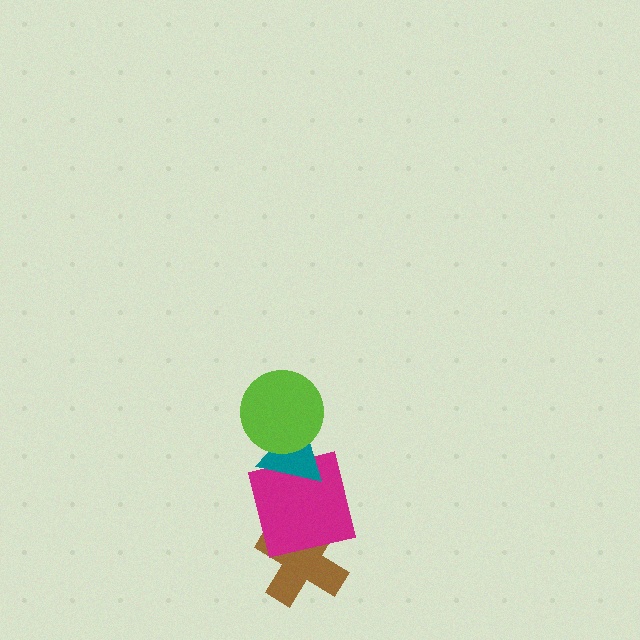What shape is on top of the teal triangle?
The lime circle is on top of the teal triangle.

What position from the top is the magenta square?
The magenta square is 3rd from the top.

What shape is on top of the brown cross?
The magenta square is on top of the brown cross.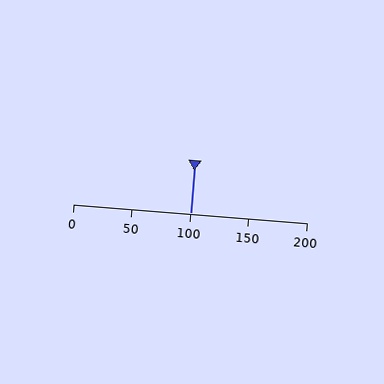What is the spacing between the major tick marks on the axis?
The major ticks are spaced 50 apart.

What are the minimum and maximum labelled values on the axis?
The axis runs from 0 to 200.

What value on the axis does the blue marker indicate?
The marker indicates approximately 100.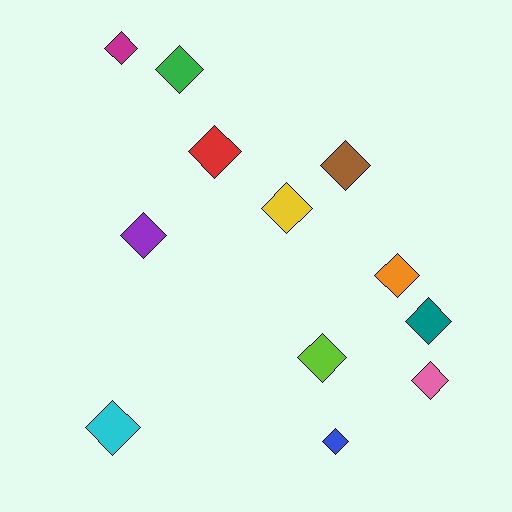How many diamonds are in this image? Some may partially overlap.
There are 12 diamonds.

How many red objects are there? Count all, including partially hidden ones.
There is 1 red object.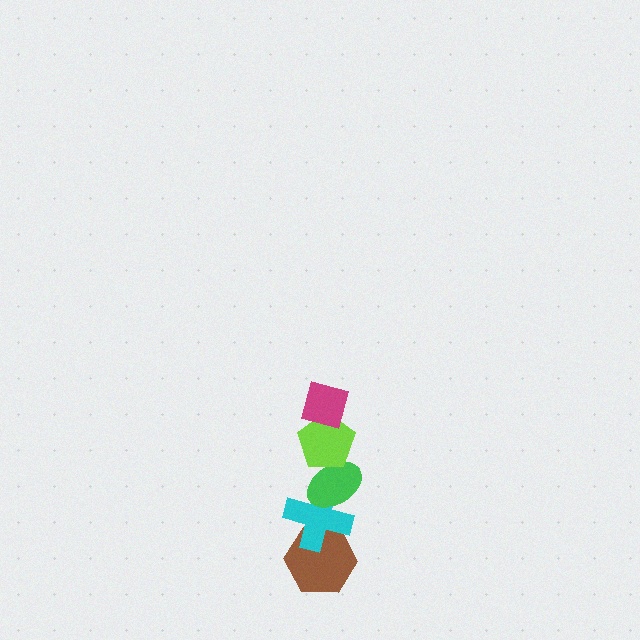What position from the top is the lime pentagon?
The lime pentagon is 2nd from the top.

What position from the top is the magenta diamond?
The magenta diamond is 1st from the top.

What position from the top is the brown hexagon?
The brown hexagon is 5th from the top.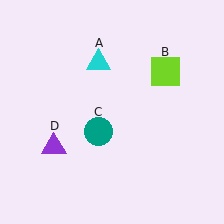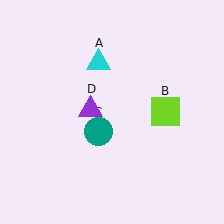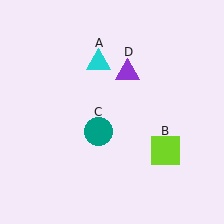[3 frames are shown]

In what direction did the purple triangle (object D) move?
The purple triangle (object D) moved up and to the right.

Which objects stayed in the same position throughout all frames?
Cyan triangle (object A) and teal circle (object C) remained stationary.